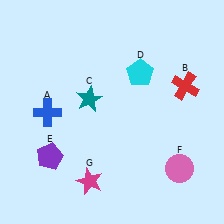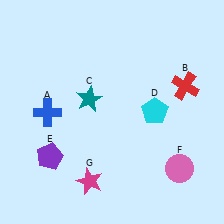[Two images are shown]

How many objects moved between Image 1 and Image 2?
1 object moved between the two images.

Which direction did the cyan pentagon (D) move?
The cyan pentagon (D) moved down.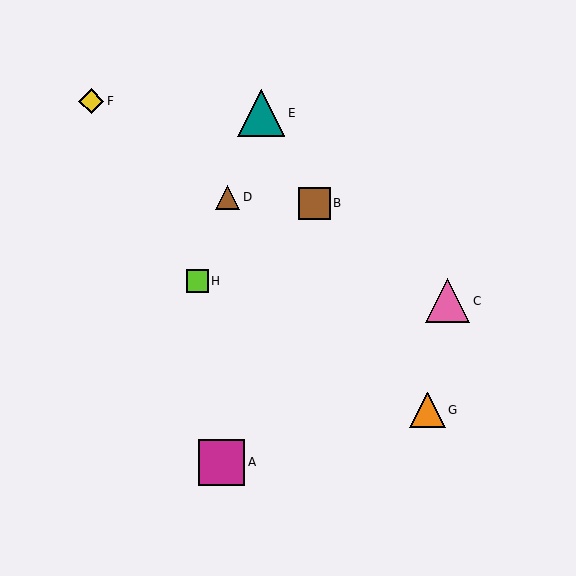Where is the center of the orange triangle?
The center of the orange triangle is at (427, 410).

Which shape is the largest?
The teal triangle (labeled E) is the largest.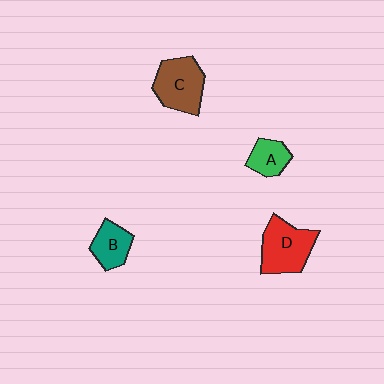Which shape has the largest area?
Shape D (red).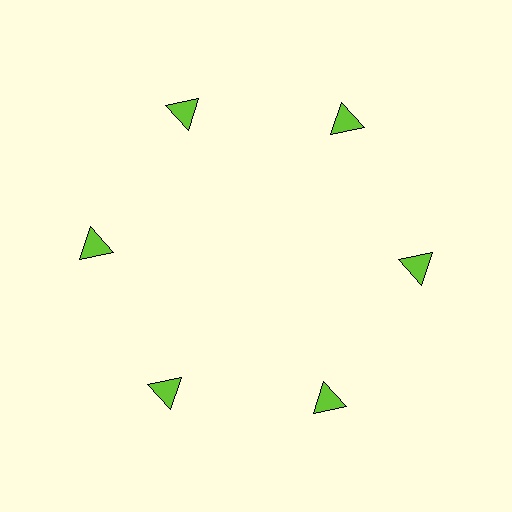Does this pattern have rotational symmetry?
Yes, this pattern has 6-fold rotational symmetry. It looks the same after rotating 60 degrees around the center.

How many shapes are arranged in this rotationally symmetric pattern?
There are 6 shapes, arranged in 6 groups of 1.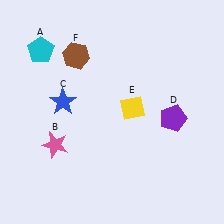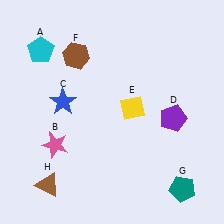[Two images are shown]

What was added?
A teal pentagon (G), a brown triangle (H) were added in Image 2.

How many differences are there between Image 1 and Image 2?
There are 2 differences between the two images.